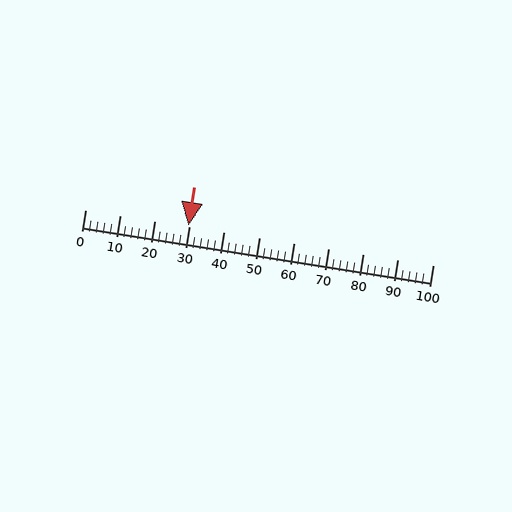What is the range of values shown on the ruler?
The ruler shows values from 0 to 100.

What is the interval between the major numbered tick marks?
The major tick marks are spaced 10 units apart.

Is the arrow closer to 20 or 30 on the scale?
The arrow is closer to 30.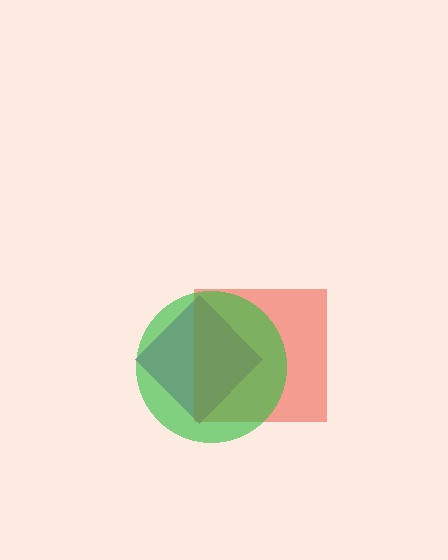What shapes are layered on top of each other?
The layered shapes are: a purple diamond, a red square, a green circle.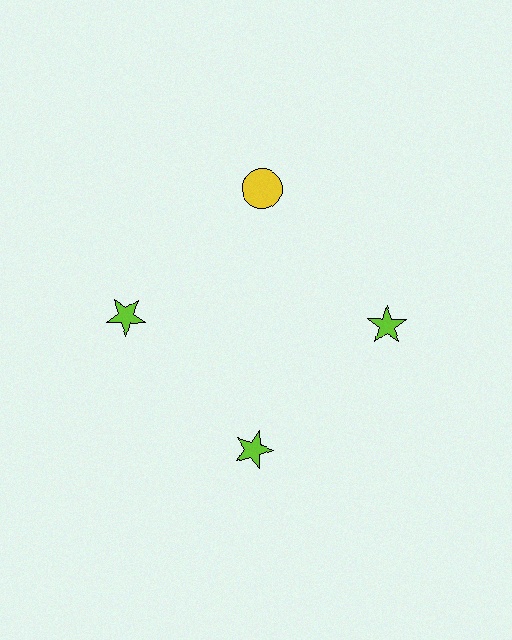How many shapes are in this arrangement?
There are 4 shapes arranged in a ring pattern.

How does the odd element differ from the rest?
It differs in both color (yellow instead of lime) and shape (circle instead of star).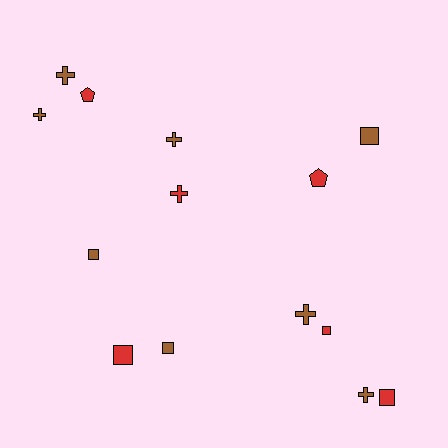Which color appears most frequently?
Brown, with 8 objects.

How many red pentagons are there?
There are 2 red pentagons.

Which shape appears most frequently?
Cross, with 6 objects.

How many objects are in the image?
There are 14 objects.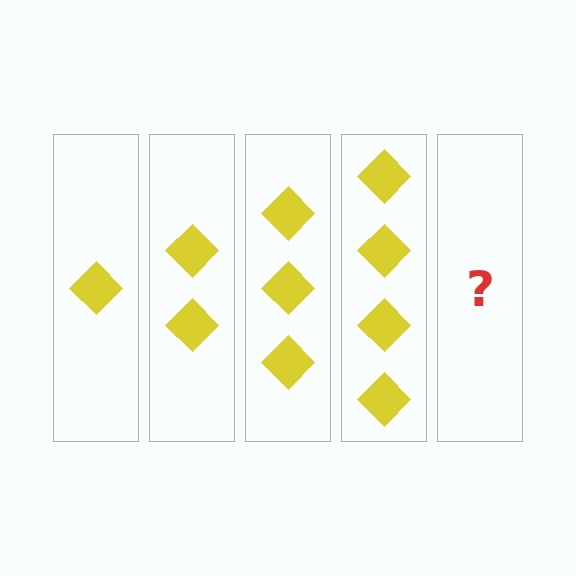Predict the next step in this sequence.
The next step is 5 diamonds.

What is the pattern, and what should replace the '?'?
The pattern is that each step adds one more diamond. The '?' should be 5 diamonds.